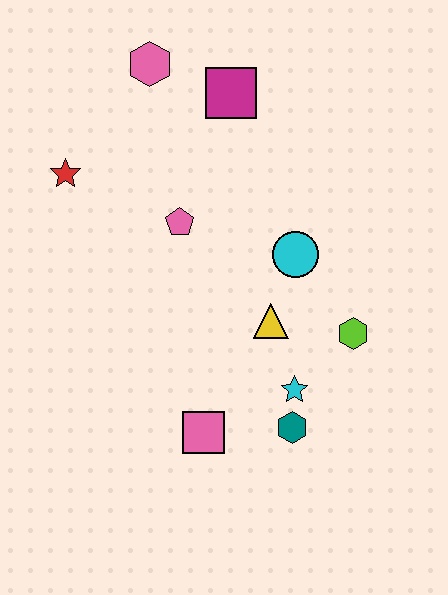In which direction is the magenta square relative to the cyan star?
The magenta square is above the cyan star.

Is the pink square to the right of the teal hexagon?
No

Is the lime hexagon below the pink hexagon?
Yes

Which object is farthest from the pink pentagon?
The teal hexagon is farthest from the pink pentagon.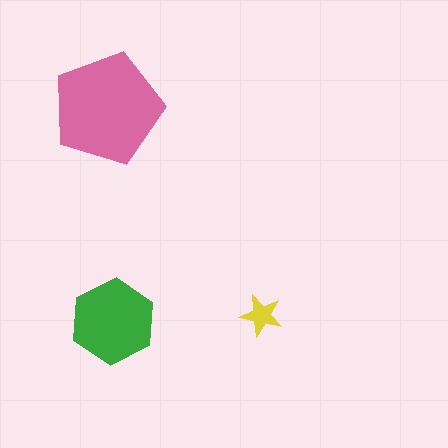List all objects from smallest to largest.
The yellow star, the green hexagon, the pink pentagon.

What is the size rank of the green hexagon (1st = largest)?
2nd.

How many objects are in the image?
There are 3 objects in the image.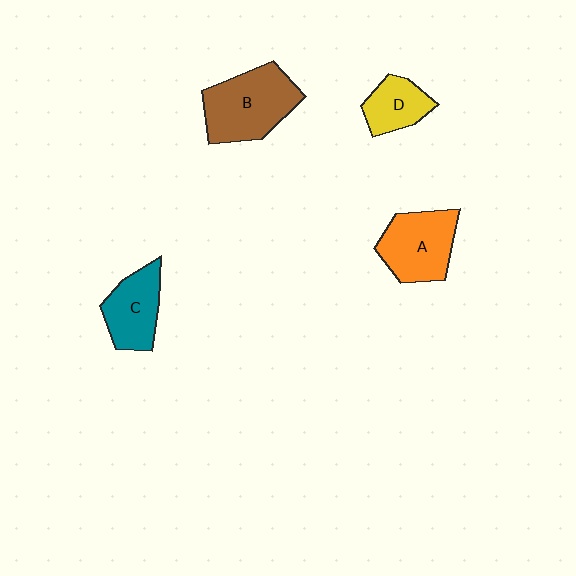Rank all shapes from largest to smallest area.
From largest to smallest: B (brown), A (orange), C (teal), D (yellow).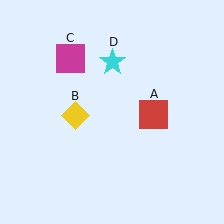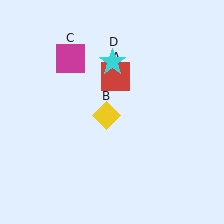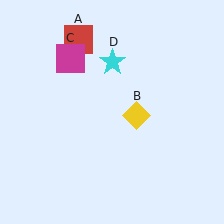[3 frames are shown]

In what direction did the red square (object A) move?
The red square (object A) moved up and to the left.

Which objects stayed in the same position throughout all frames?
Magenta square (object C) and cyan star (object D) remained stationary.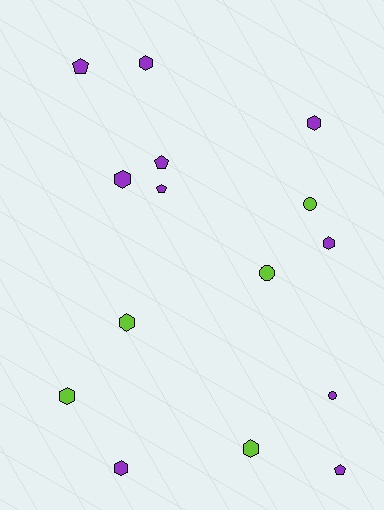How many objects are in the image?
There are 15 objects.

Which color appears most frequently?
Purple, with 10 objects.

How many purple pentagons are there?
There are 4 purple pentagons.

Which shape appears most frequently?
Hexagon, with 8 objects.